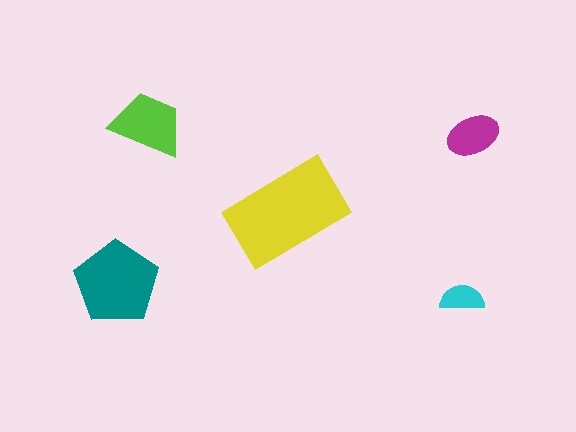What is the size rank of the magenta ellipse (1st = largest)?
4th.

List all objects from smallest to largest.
The cyan semicircle, the magenta ellipse, the lime trapezoid, the teal pentagon, the yellow rectangle.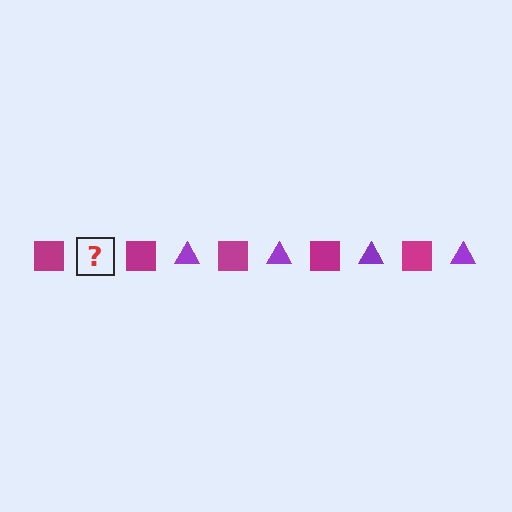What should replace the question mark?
The question mark should be replaced with a purple triangle.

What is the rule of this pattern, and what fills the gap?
The rule is that the pattern alternates between magenta square and purple triangle. The gap should be filled with a purple triangle.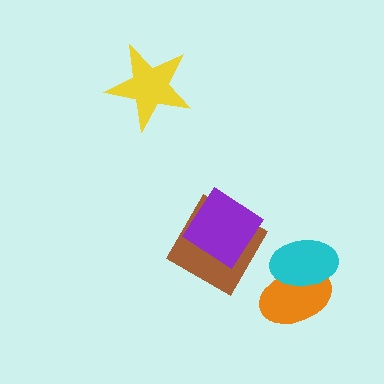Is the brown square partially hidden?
Yes, it is partially covered by another shape.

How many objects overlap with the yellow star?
0 objects overlap with the yellow star.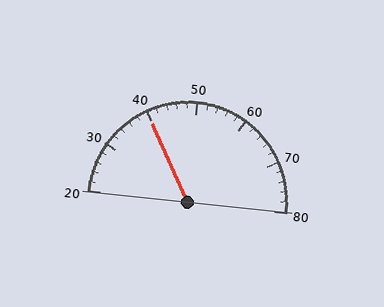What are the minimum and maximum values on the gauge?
The gauge ranges from 20 to 80.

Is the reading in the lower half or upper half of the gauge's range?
The reading is in the lower half of the range (20 to 80).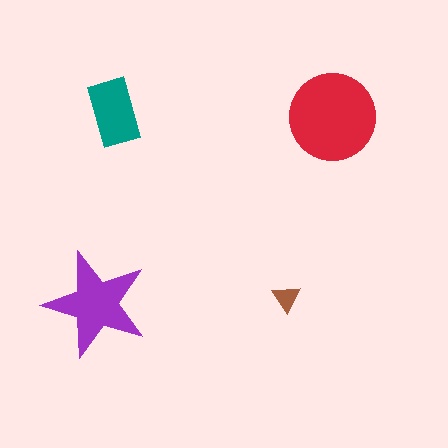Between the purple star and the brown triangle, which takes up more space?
The purple star.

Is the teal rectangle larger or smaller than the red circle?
Smaller.